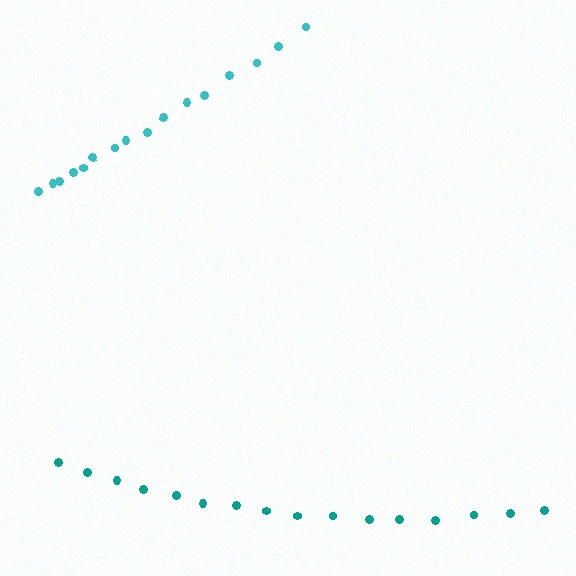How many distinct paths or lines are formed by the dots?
There are 2 distinct paths.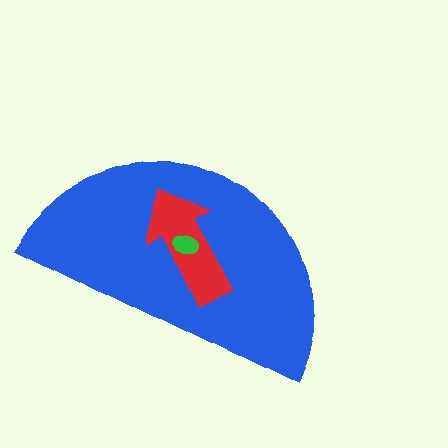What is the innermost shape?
The green ellipse.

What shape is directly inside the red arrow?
The green ellipse.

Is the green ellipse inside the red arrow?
Yes.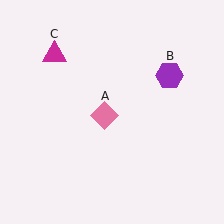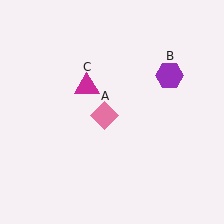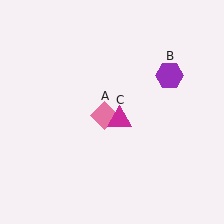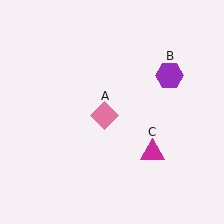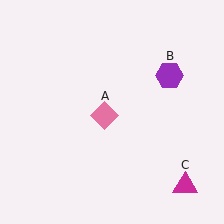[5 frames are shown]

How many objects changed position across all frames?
1 object changed position: magenta triangle (object C).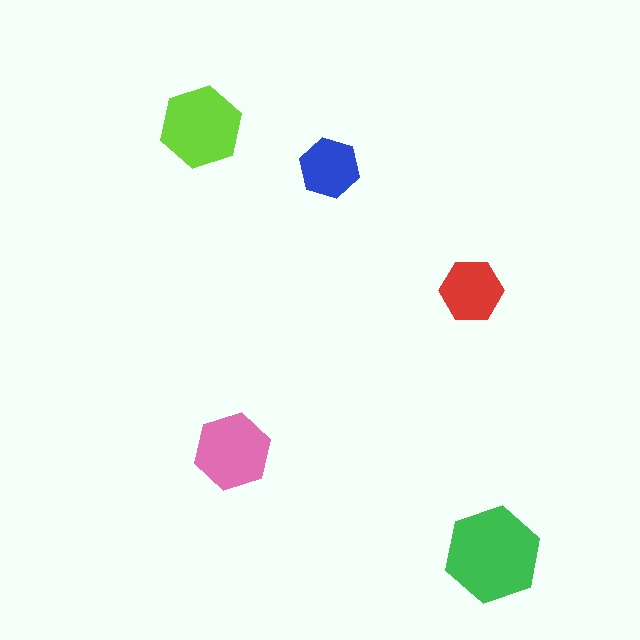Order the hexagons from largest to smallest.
the green one, the lime one, the pink one, the red one, the blue one.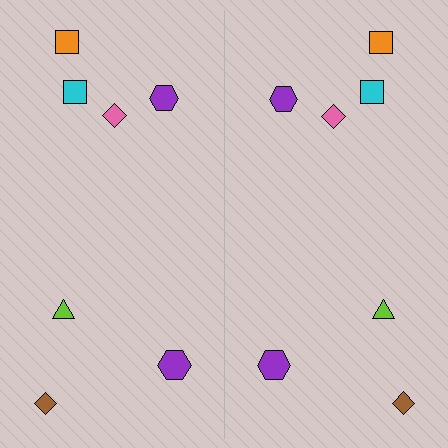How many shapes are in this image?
There are 14 shapes in this image.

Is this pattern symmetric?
Yes, this pattern has bilateral (reflection) symmetry.